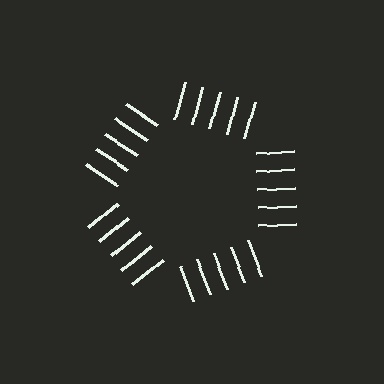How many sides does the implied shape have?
5 sides — the line-ends trace a pentagon.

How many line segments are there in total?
25 — 5 along each of the 5 edges.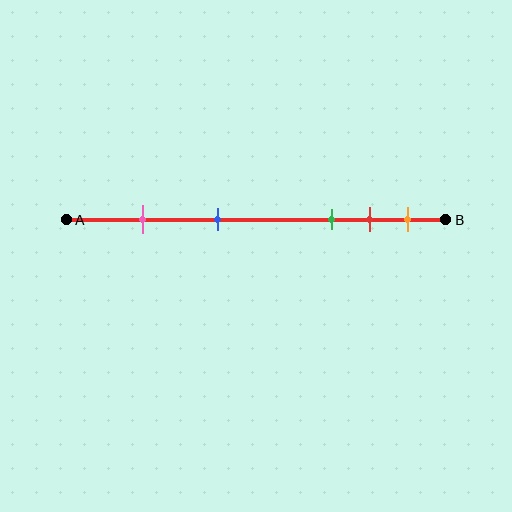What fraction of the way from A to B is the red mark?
The red mark is approximately 80% (0.8) of the way from A to B.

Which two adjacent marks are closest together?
The red and orange marks are the closest adjacent pair.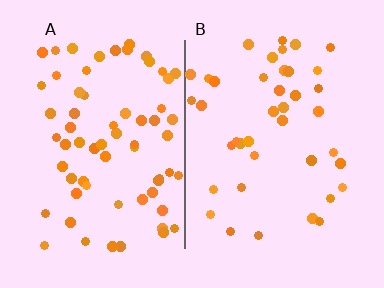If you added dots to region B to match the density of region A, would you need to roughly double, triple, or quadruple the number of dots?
Approximately double.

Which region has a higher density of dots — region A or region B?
A (the left).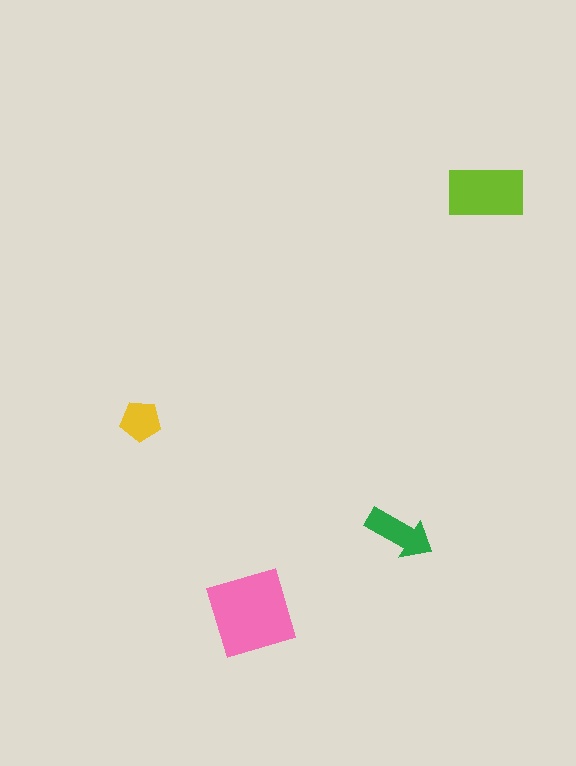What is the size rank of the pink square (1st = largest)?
1st.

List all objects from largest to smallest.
The pink square, the lime rectangle, the green arrow, the yellow pentagon.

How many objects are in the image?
There are 4 objects in the image.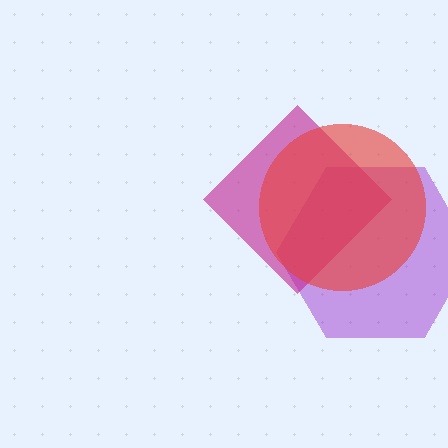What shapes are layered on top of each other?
The layered shapes are: a purple hexagon, a magenta diamond, a red circle.